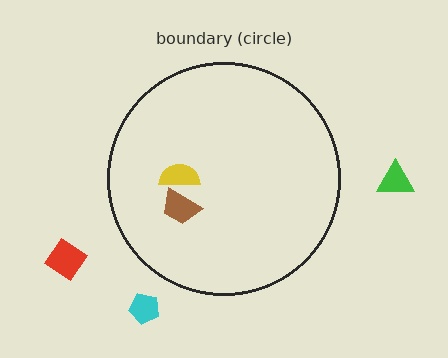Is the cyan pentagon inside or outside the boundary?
Outside.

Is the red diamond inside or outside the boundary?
Outside.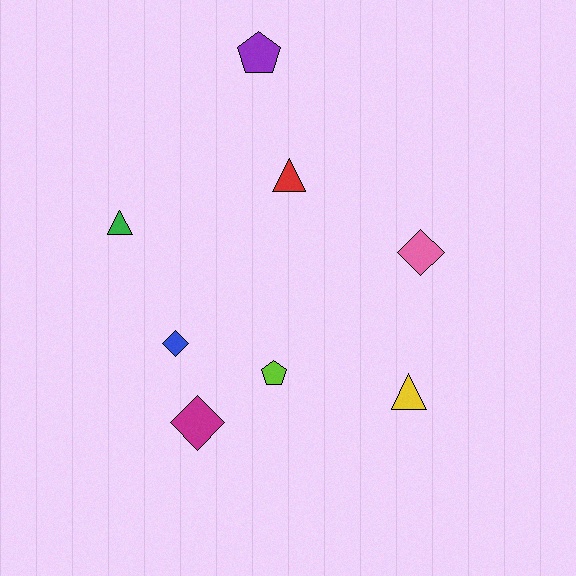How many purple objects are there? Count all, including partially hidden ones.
There is 1 purple object.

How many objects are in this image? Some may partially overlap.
There are 8 objects.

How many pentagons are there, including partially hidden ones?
There are 2 pentagons.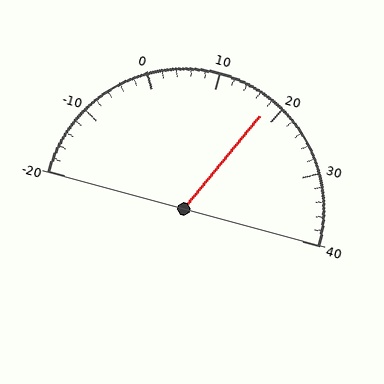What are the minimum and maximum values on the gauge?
The gauge ranges from -20 to 40.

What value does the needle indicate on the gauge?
The needle indicates approximately 18.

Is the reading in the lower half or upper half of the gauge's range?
The reading is in the upper half of the range (-20 to 40).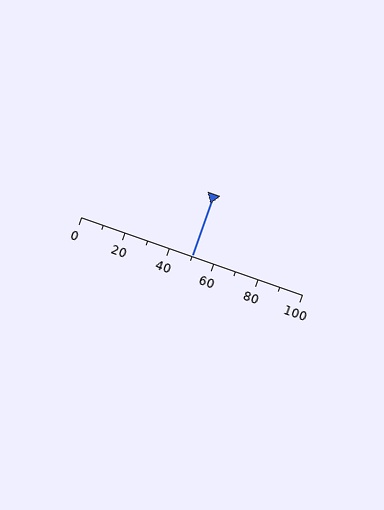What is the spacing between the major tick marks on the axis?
The major ticks are spaced 20 apart.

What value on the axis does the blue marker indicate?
The marker indicates approximately 50.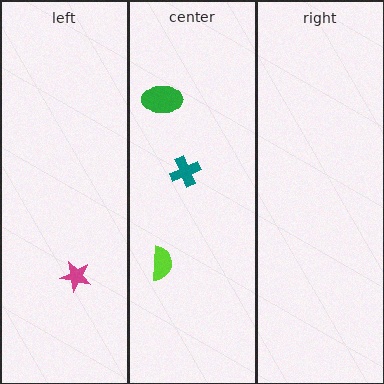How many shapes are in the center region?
3.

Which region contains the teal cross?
The center region.